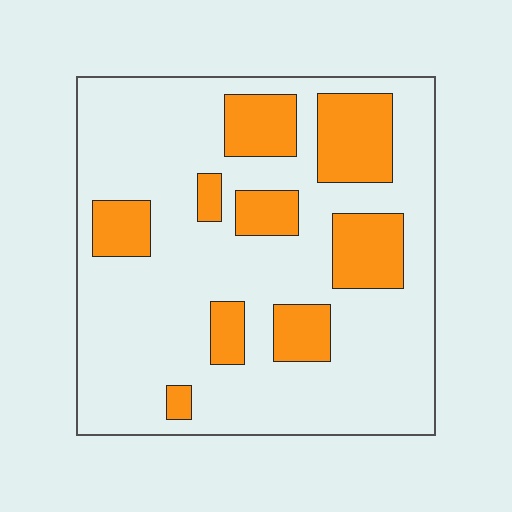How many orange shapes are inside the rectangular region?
9.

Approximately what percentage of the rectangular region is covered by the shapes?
Approximately 25%.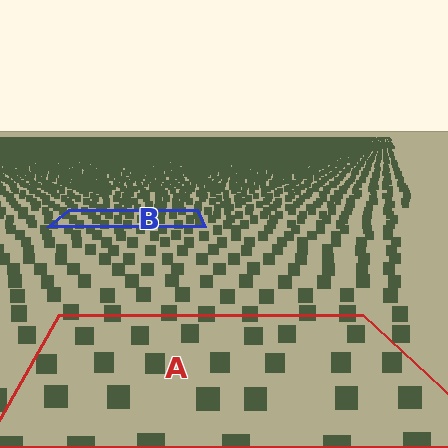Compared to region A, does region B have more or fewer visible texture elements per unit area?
Region B has more texture elements per unit area — they are packed more densely because it is farther away.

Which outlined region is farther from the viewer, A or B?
Region B is farther from the viewer — the texture elements inside it appear smaller and more densely packed.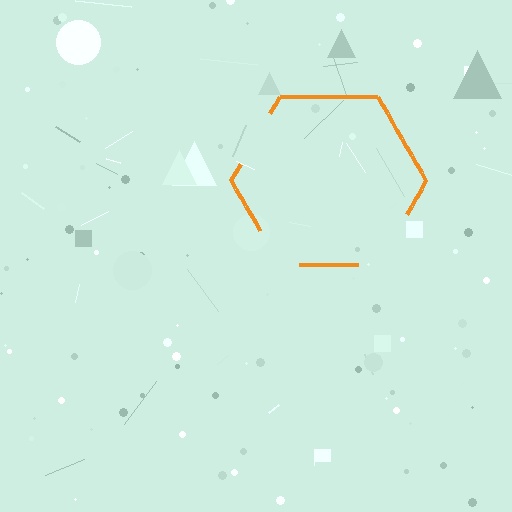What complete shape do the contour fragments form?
The contour fragments form a hexagon.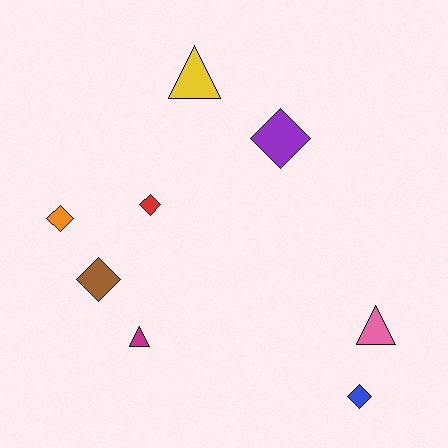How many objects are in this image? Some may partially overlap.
There are 8 objects.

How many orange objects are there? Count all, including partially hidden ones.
There is 1 orange object.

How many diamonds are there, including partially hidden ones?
There are 5 diamonds.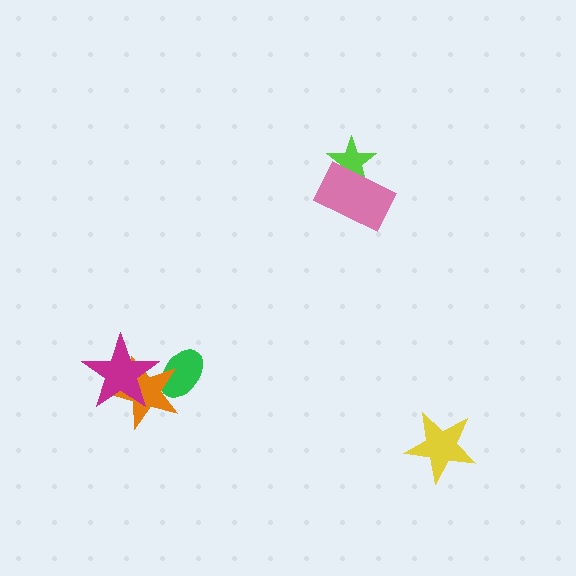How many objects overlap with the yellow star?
0 objects overlap with the yellow star.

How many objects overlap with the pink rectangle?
1 object overlaps with the pink rectangle.